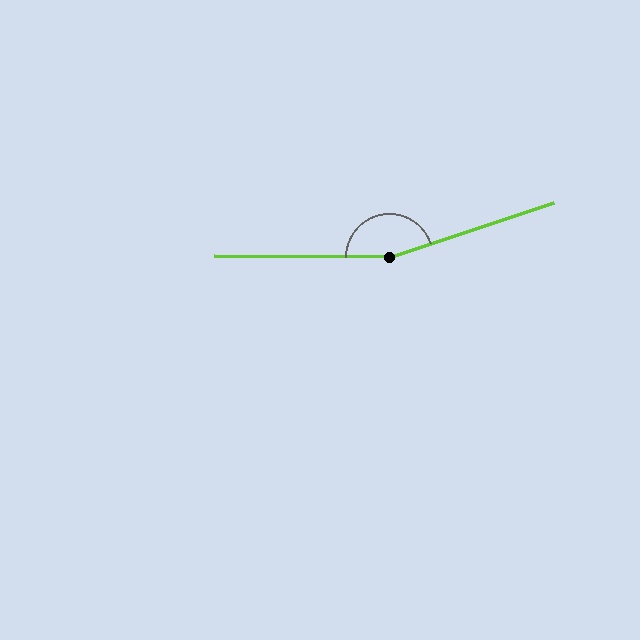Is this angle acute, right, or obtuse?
It is obtuse.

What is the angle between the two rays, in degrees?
Approximately 161 degrees.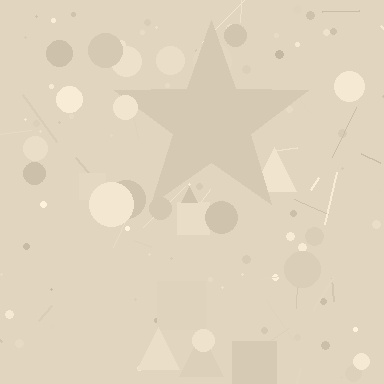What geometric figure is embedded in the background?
A star is embedded in the background.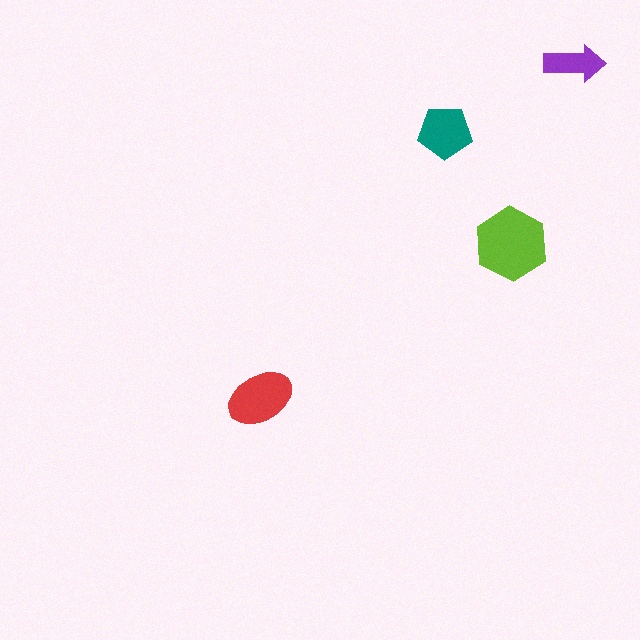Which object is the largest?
The lime hexagon.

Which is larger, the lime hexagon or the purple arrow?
The lime hexagon.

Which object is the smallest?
The purple arrow.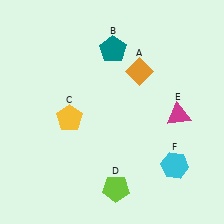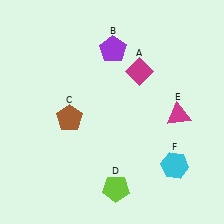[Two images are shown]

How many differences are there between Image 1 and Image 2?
There are 3 differences between the two images.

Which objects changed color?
A changed from orange to magenta. B changed from teal to purple. C changed from yellow to brown.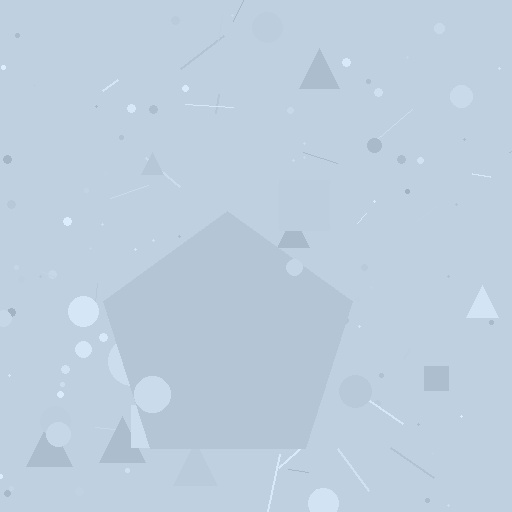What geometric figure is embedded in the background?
A pentagon is embedded in the background.